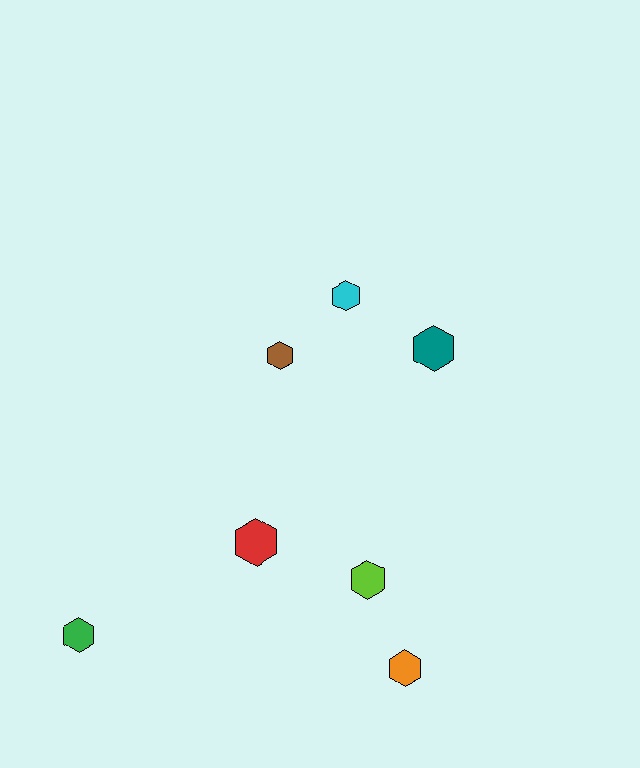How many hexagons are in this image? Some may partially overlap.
There are 7 hexagons.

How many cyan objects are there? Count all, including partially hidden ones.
There is 1 cyan object.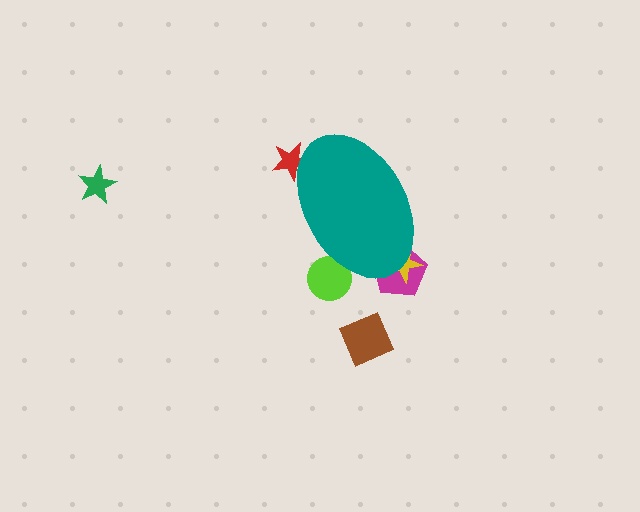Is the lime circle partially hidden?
Yes, the lime circle is partially hidden behind the teal ellipse.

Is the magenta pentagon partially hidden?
Yes, the magenta pentagon is partially hidden behind the teal ellipse.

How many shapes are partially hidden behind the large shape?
4 shapes are partially hidden.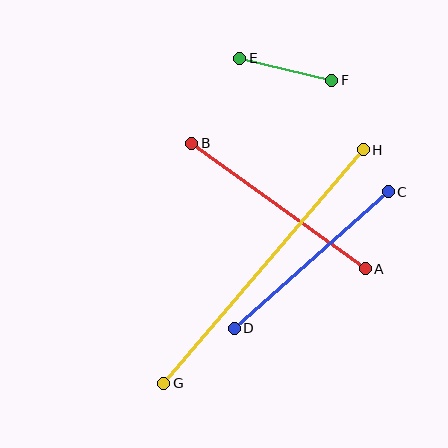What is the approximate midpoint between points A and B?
The midpoint is at approximately (279, 206) pixels.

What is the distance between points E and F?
The distance is approximately 94 pixels.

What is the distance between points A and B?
The distance is approximately 214 pixels.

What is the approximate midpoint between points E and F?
The midpoint is at approximately (286, 69) pixels.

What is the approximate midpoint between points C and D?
The midpoint is at approximately (311, 260) pixels.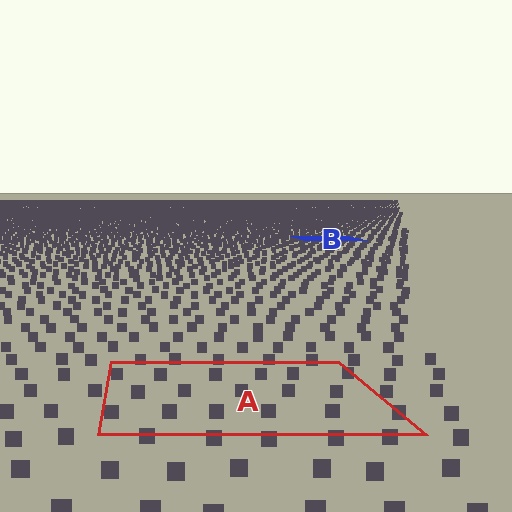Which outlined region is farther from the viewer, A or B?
Region B is farther from the viewer — the texture elements inside it appear smaller and more densely packed.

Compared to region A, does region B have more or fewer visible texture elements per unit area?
Region B has more texture elements per unit area — they are packed more densely because it is farther away.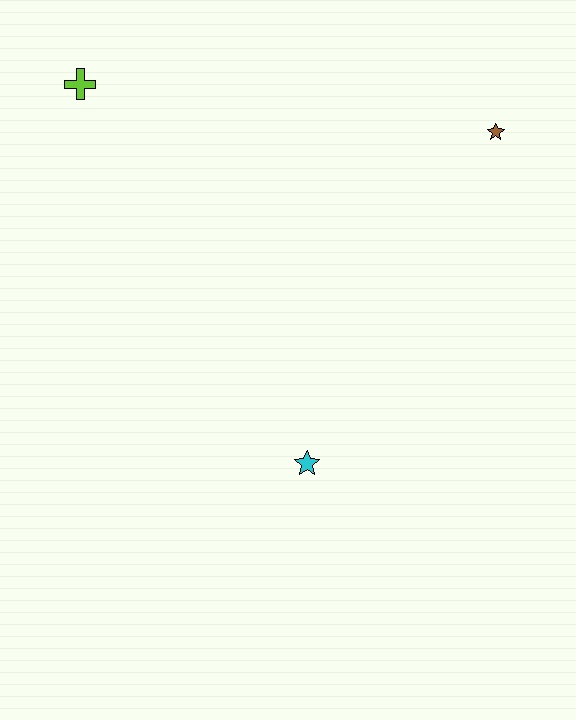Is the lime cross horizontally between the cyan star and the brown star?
No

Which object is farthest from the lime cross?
The cyan star is farthest from the lime cross.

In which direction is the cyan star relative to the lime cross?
The cyan star is below the lime cross.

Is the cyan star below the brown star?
Yes